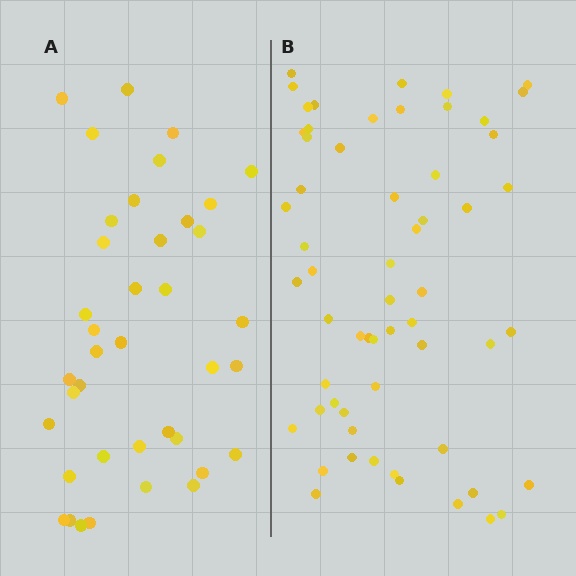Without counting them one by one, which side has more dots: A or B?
Region B (the right region) has more dots.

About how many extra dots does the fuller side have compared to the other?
Region B has approximately 20 more dots than region A.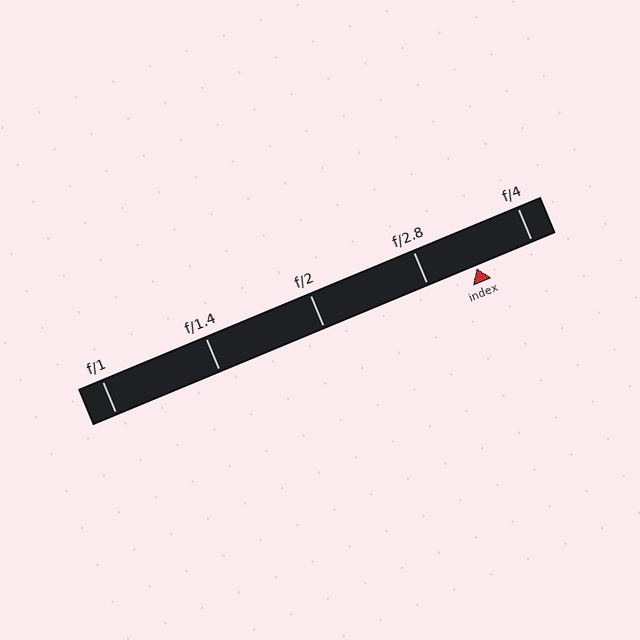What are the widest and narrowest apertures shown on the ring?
The widest aperture shown is f/1 and the narrowest is f/4.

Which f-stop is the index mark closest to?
The index mark is closest to f/2.8.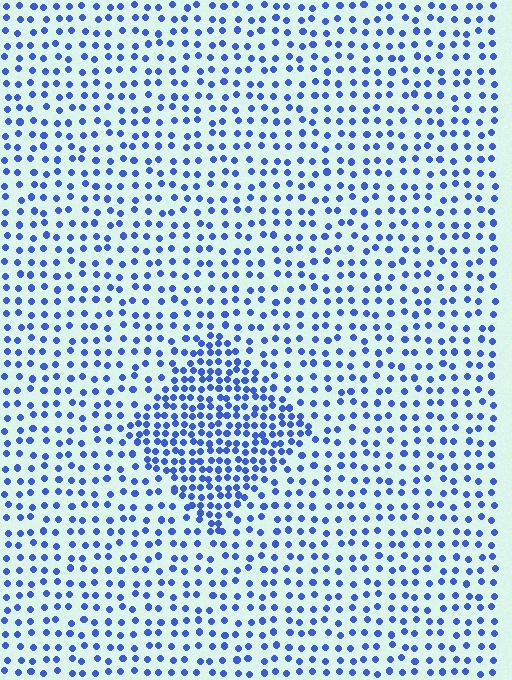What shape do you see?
I see a diamond.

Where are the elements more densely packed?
The elements are more densely packed inside the diamond boundary.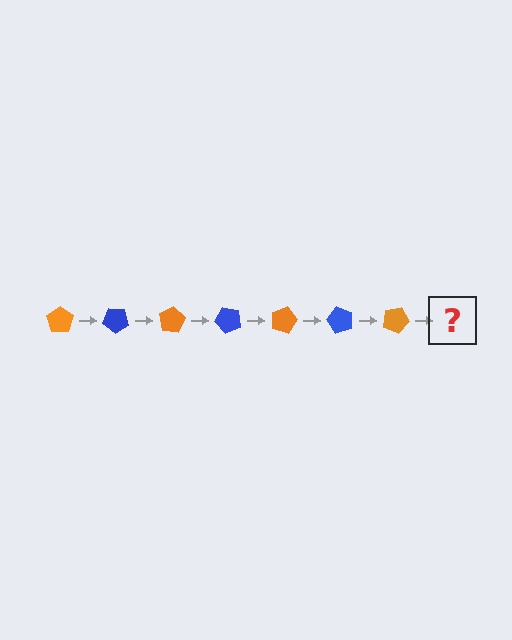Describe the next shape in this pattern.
It should be a blue pentagon, rotated 280 degrees from the start.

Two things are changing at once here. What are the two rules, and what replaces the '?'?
The two rules are that it rotates 40 degrees each step and the color cycles through orange and blue. The '?' should be a blue pentagon, rotated 280 degrees from the start.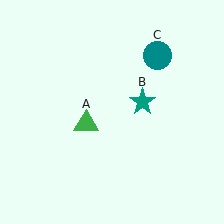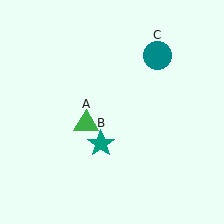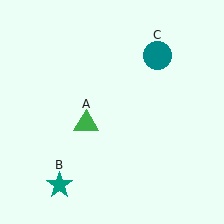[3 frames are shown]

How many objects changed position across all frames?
1 object changed position: teal star (object B).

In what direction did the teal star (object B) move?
The teal star (object B) moved down and to the left.